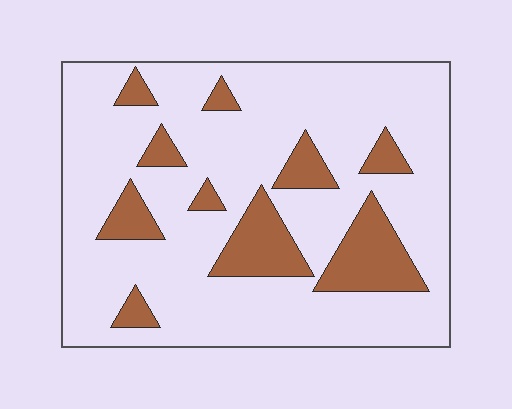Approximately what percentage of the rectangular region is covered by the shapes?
Approximately 20%.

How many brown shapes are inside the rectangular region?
10.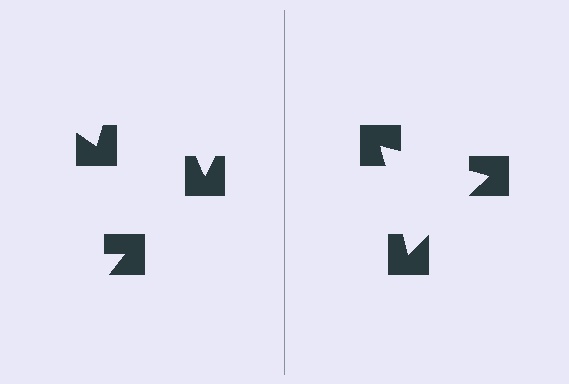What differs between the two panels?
The notched squares are positioned identically on both sides; only the wedge orientations differ. On the right they align to a triangle; on the left they are misaligned.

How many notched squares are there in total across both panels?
6 — 3 on each side.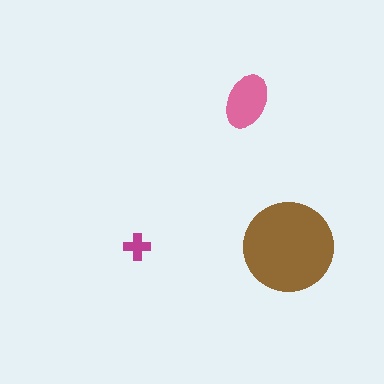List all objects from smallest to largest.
The magenta cross, the pink ellipse, the brown circle.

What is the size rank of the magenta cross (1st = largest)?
3rd.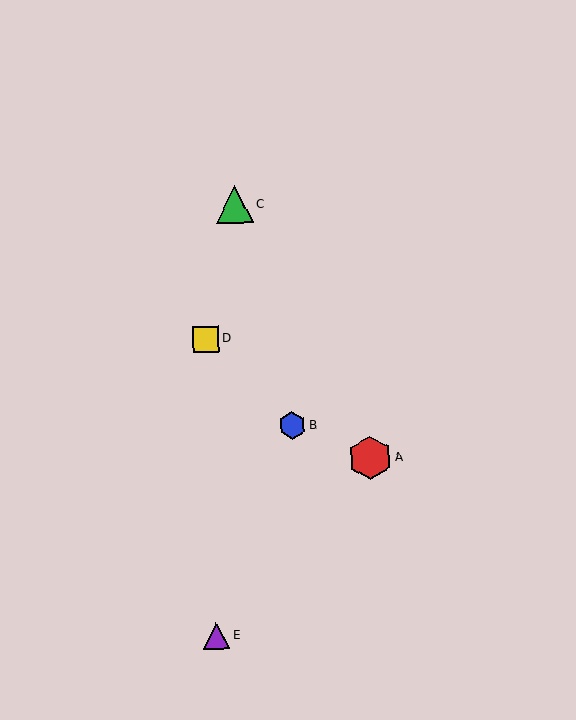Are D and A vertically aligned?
No, D is at x≈206 and A is at x≈370.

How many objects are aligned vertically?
2 objects (D, E) are aligned vertically.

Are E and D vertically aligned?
Yes, both are at x≈216.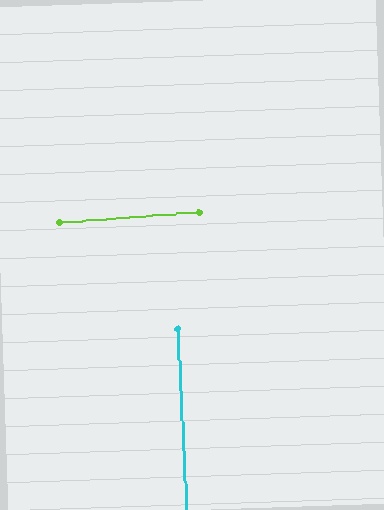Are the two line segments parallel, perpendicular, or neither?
Perpendicular — they meet at approximately 88°.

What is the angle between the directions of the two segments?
Approximately 88 degrees.